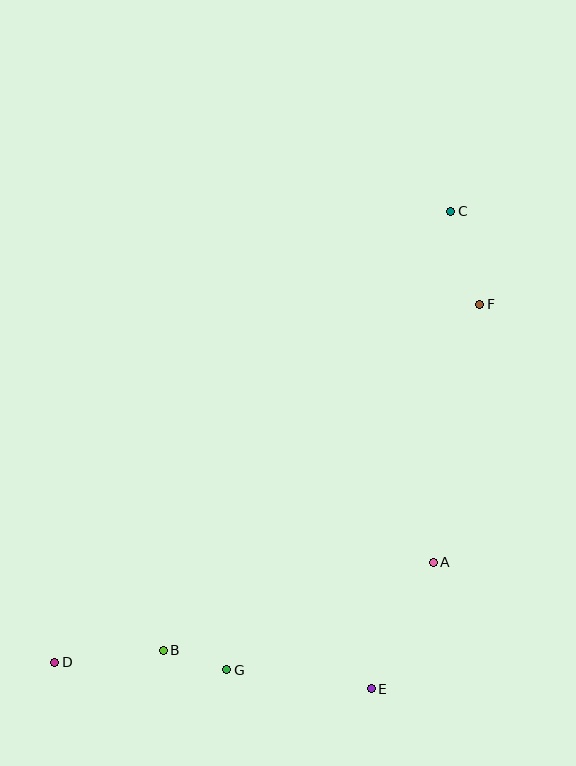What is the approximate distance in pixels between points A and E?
The distance between A and E is approximately 141 pixels.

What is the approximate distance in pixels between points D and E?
The distance between D and E is approximately 318 pixels.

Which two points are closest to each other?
Points B and G are closest to each other.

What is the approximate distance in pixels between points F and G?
The distance between F and G is approximately 445 pixels.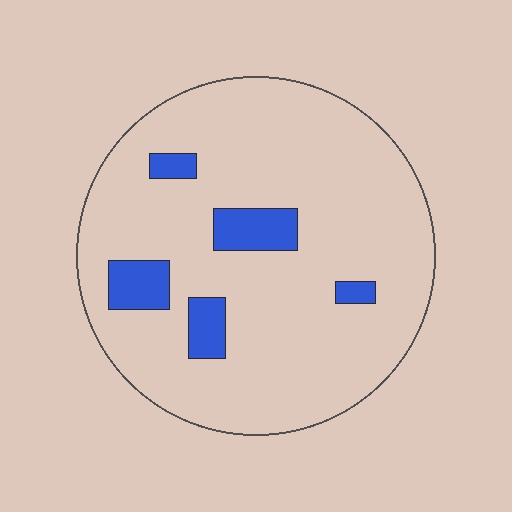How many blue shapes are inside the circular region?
5.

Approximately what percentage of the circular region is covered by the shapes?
Approximately 10%.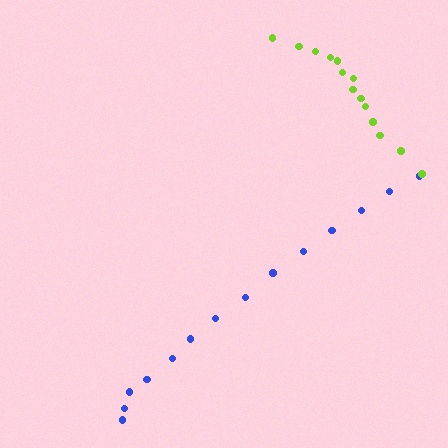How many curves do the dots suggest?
There are 2 distinct paths.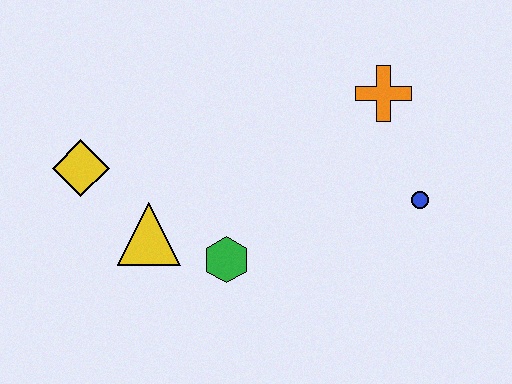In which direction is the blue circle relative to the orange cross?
The blue circle is below the orange cross.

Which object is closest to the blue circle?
The orange cross is closest to the blue circle.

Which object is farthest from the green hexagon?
The orange cross is farthest from the green hexagon.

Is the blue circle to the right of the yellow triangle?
Yes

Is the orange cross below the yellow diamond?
No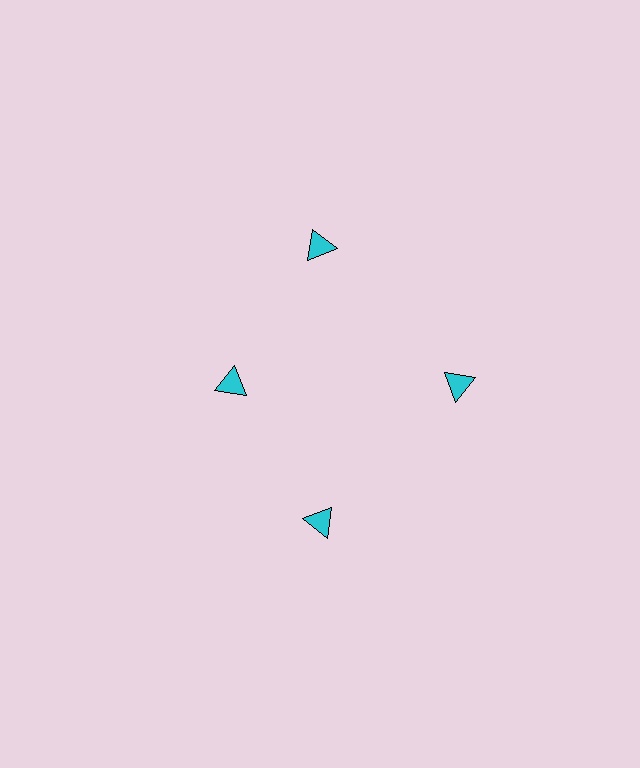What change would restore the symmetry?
The symmetry would be restored by moving it outward, back onto the ring so that all 4 triangles sit at equal angles and equal distance from the center.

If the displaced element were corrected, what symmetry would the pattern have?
It would have 4-fold rotational symmetry — the pattern would map onto itself every 90 degrees.